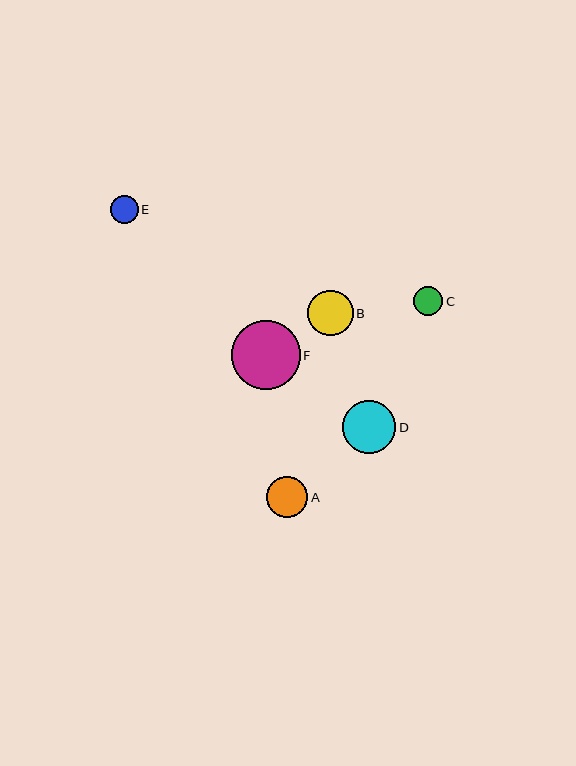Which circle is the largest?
Circle F is the largest with a size of approximately 69 pixels.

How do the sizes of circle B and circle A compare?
Circle B and circle A are approximately the same size.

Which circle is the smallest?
Circle E is the smallest with a size of approximately 28 pixels.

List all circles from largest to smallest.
From largest to smallest: F, D, B, A, C, E.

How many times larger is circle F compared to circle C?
Circle F is approximately 2.3 times the size of circle C.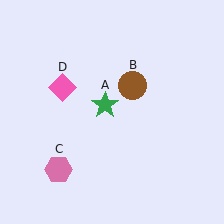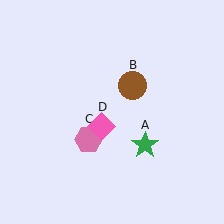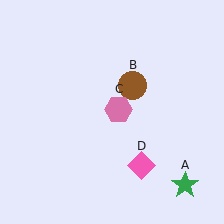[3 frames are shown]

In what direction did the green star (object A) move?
The green star (object A) moved down and to the right.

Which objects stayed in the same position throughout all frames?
Brown circle (object B) remained stationary.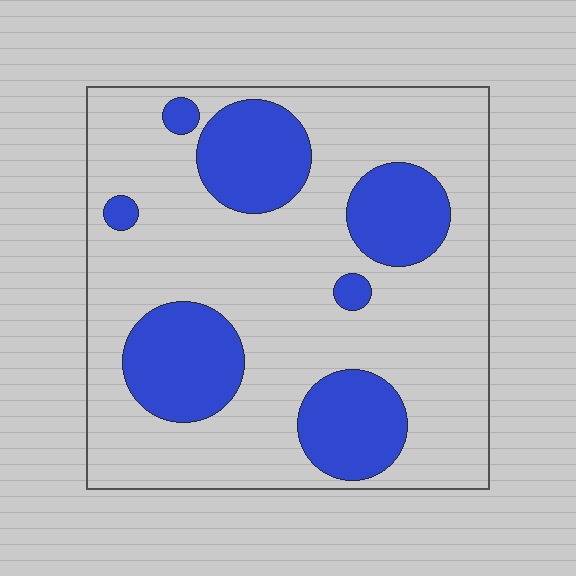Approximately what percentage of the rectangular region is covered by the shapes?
Approximately 25%.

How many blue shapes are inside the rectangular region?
7.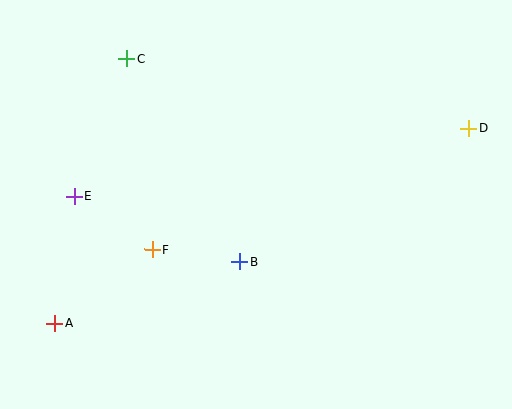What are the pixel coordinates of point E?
Point E is at (74, 197).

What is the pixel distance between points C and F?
The distance between C and F is 192 pixels.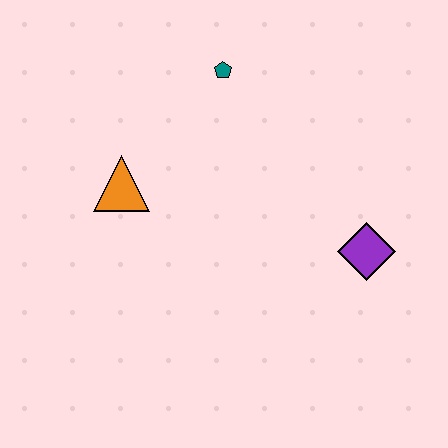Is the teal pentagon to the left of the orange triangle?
No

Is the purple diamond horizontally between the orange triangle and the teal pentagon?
No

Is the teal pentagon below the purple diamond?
No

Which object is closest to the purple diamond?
The teal pentagon is closest to the purple diamond.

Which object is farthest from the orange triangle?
The purple diamond is farthest from the orange triangle.